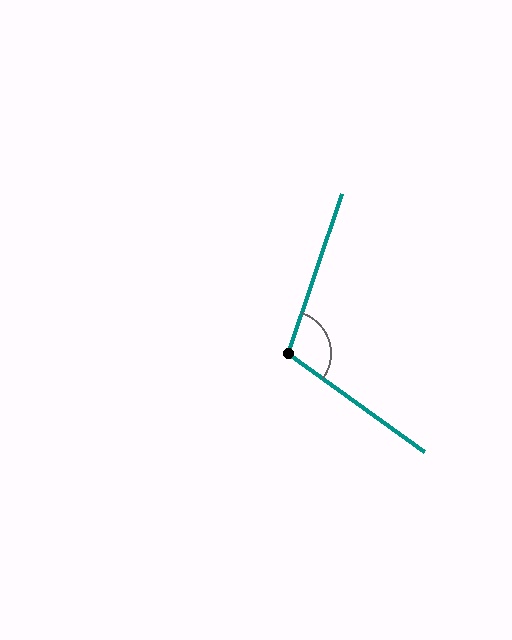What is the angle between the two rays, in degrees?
Approximately 107 degrees.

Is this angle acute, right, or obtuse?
It is obtuse.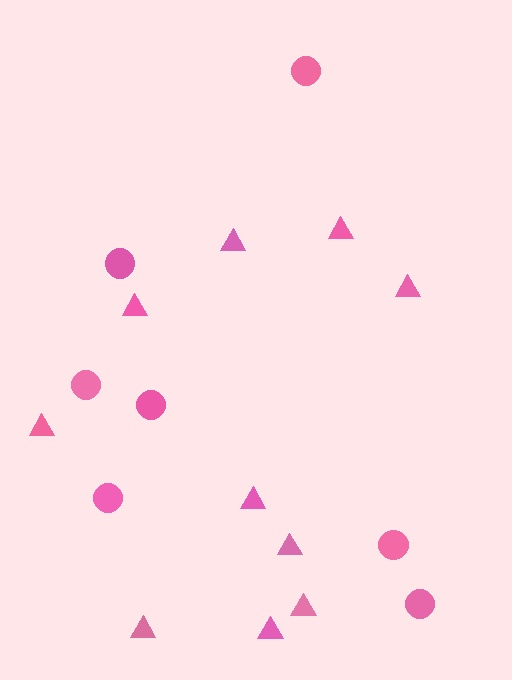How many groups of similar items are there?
There are 2 groups: one group of triangles (10) and one group of circles (7).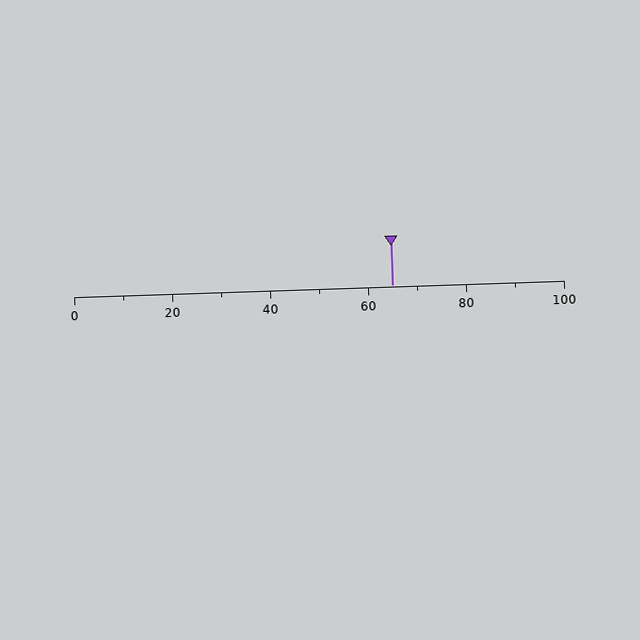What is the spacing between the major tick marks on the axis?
The major ticks are spaced 20 apart.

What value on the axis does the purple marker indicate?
The marker indicates approximately 65.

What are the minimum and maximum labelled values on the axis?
The axis runs from 0 to 100.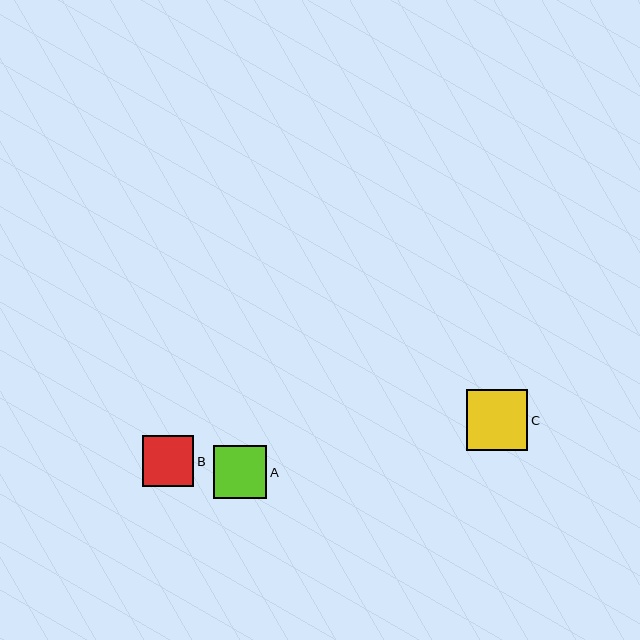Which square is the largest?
Square C is the largest with a size of approximately 62 pixels.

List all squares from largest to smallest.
From largest to smallest: C, A, B.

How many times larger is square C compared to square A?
Square C is approximately 1.2 times the size of square A.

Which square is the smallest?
Square B is the smallest with a size of approximately 52 pixels.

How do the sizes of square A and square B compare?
Square A and square B are approximately the same size.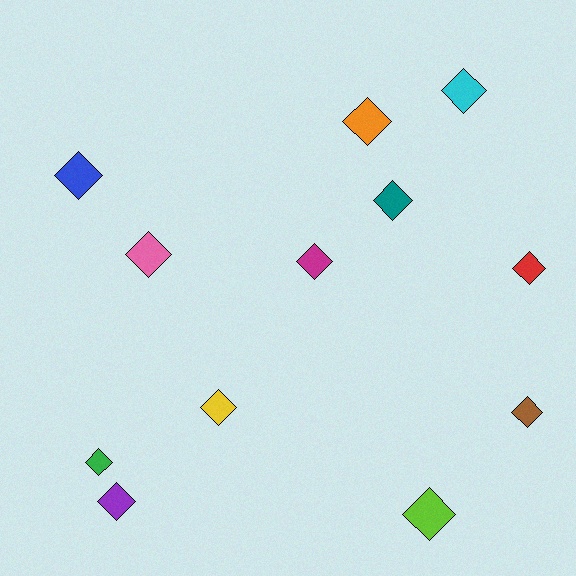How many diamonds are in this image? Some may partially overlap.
There are 12 diamonds.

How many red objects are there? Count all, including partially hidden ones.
There is 1 red object.